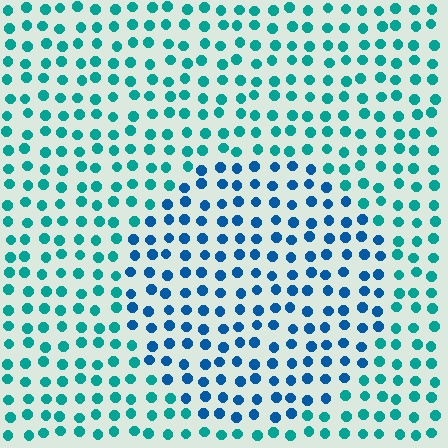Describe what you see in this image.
The image is filled with small teal elements in a uniform arrangement. A circle-shaped region is visible where the elements are tinted to a slightly different hue, forming a subtle color boundary.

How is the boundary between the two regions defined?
The boundary is defined purely by a slight shift in hue (about 34 degrees). Spacing, size, and orientation are identical on both sides.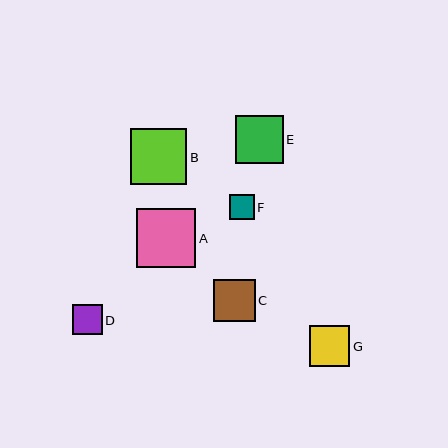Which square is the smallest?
Square F is the smallest with a size of approximately 25 pixels.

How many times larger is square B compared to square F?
Square B is approximately 2.3 times the size of square F.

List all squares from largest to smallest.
From largest to smallest: A, B, E, C, G, D, F.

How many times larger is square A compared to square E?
Square A is approximately 1.3 times the size of square E.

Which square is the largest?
Square A is the largest with a size of approximately 59 pixels.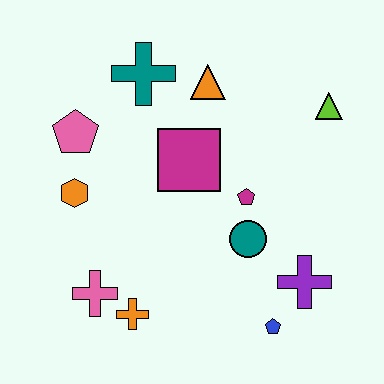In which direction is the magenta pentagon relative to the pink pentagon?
The magenta pentagon is to the right of the pink pentagon.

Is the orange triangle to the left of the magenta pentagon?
Yes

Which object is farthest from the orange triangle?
The blue pentagon is farthest from the orange triangle.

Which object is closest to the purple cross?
The blue pentagon is closest to the purple cross.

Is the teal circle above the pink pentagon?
No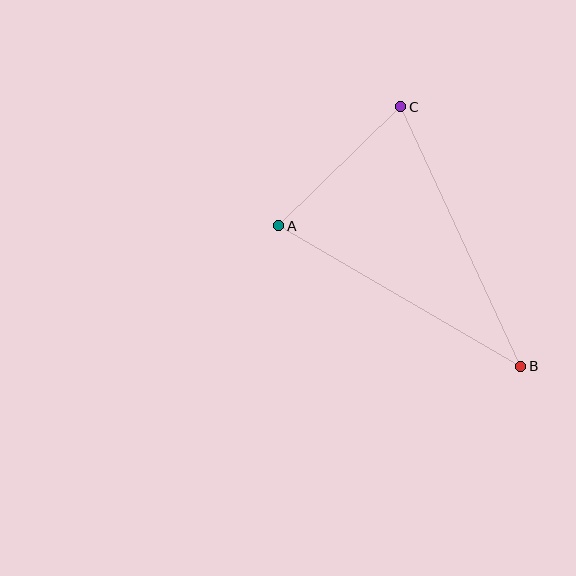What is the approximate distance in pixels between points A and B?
The distance between A and B is approximately 280 pixels.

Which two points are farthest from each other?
Points B and C are farthest from each other.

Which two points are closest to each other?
Points A and C are closest to each other.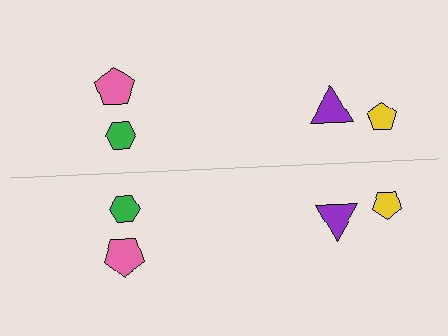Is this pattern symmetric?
Yes, this pattern has bilateral (reflection) symmetry.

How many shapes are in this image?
There are 8 shapes in this image.